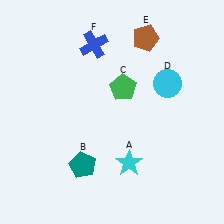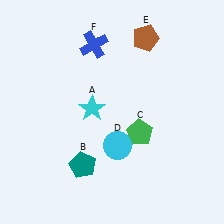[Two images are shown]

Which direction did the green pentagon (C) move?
The green pentagon (C) moved down.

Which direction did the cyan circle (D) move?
The cyan circle (D) moved down.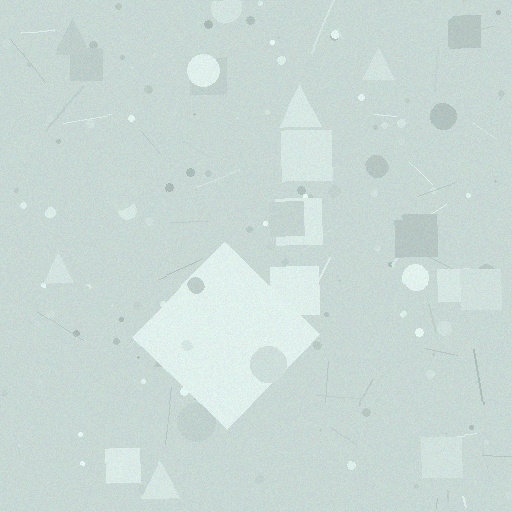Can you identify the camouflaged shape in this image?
The camouflaged shape is a diamond.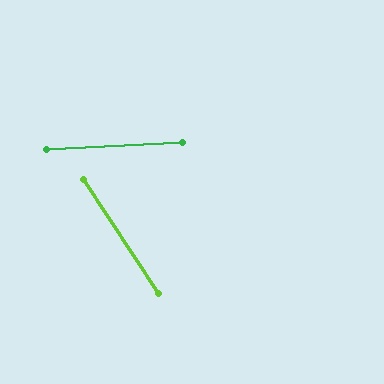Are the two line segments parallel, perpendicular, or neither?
Neither parallel nor perpendicular — they differ by about 60°.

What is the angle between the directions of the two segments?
Approximately 60 degrees.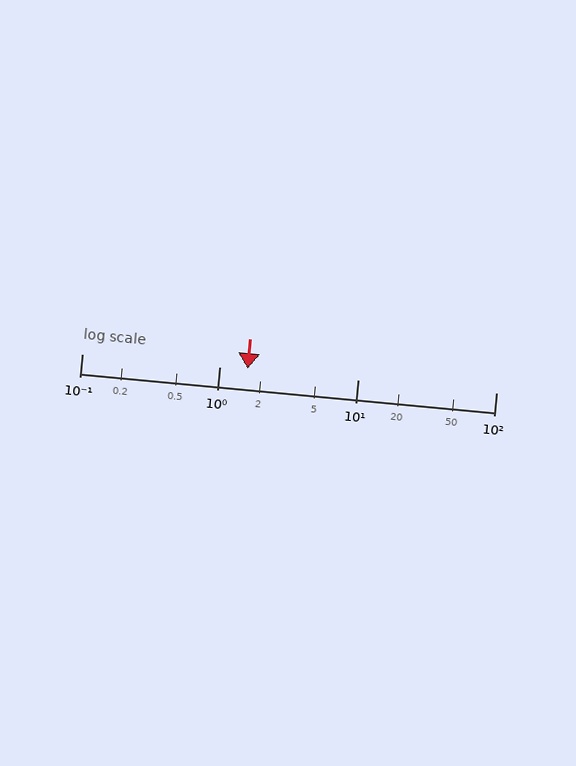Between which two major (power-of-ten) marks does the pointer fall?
The pointer is between 1 and 10.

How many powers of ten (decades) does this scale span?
The scale spans 3 decades, from 0.1 to 100.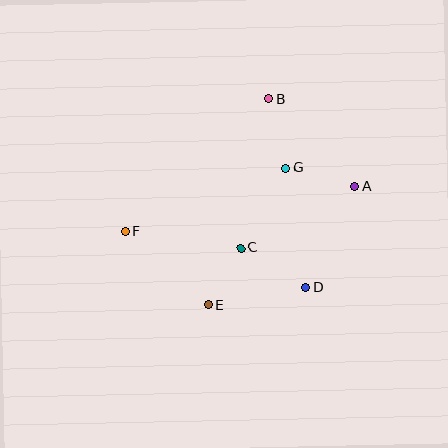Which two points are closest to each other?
Points C and E are closest to each other.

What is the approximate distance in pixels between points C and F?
The distance between C and F is approximately 117 pixels.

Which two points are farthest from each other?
Points A and F are farthest from each other.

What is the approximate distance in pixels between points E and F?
The distance between E and F is approximately 111 pixels.